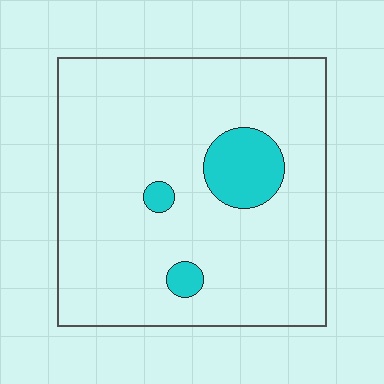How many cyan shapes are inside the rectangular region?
3.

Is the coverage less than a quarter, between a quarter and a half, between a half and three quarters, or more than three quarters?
Less than a quarter.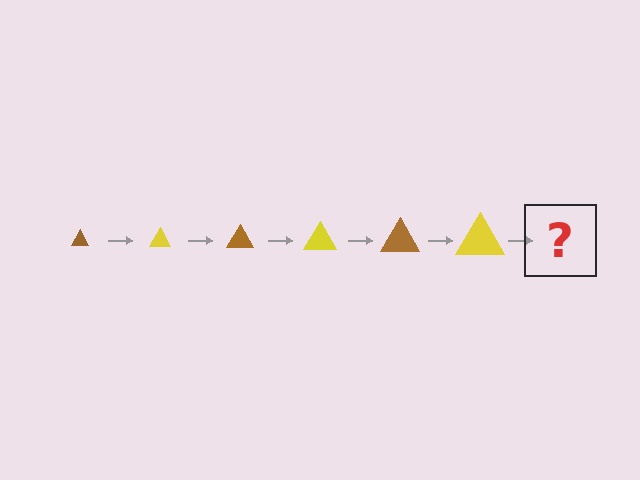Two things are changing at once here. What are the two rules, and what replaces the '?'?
The two rules are that the triangle grows larger each step and the color cycles through brown and yellow. The '?' should be a brown triangle, larger than the previous one.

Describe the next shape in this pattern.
It should be a brown triangle, larger than the previous one.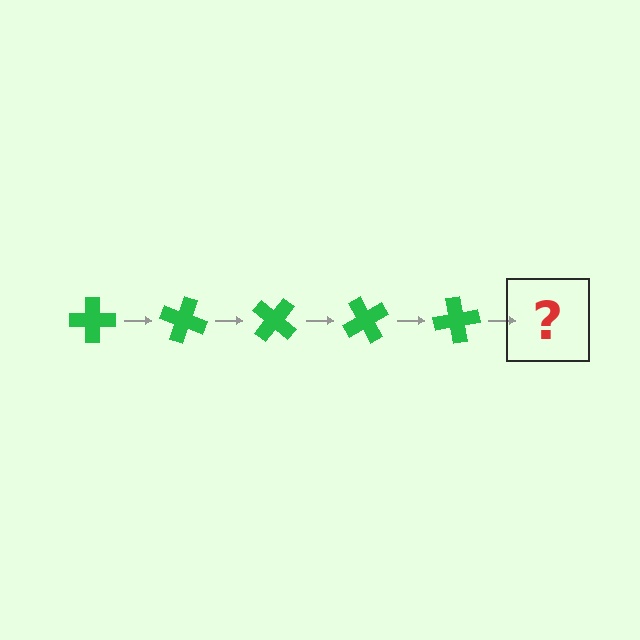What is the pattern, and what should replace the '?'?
The pattern is that the cross rotates 20 degrees each step. The '?' should be a green cross rotated 100 degrees.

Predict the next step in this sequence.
The next step is a green cross rotated 100 degrees.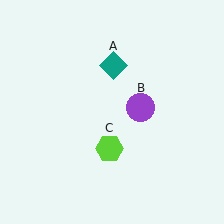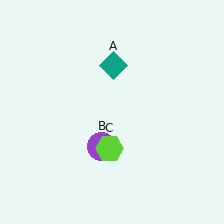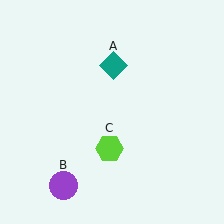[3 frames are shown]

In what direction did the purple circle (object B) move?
The purple circle (object B) moved down and to the left.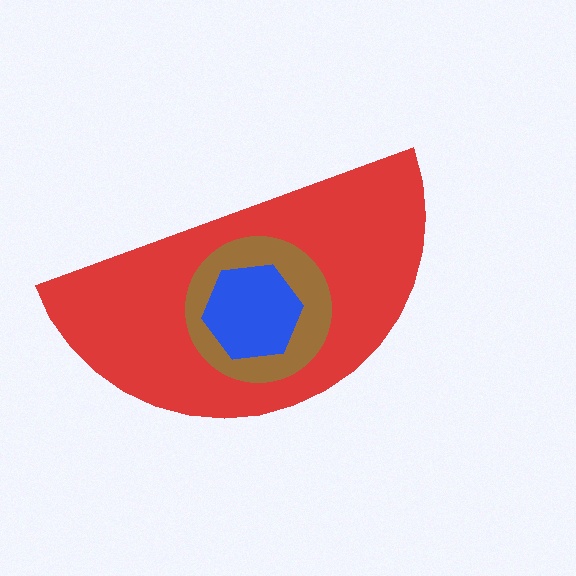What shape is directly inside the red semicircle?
The brown circle.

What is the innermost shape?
The blue hexagon.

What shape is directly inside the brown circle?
The blue hexagon.